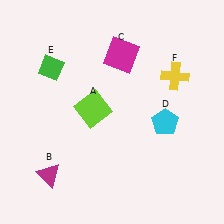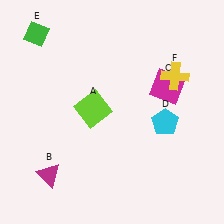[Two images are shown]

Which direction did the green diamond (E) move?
The green diamond (E) moved up.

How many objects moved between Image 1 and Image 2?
2 objects moved between the two images.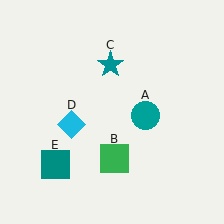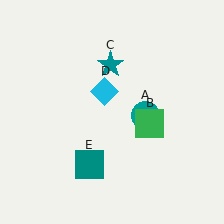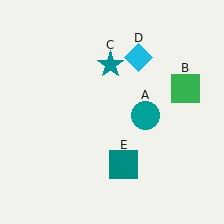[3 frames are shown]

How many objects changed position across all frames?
3 objects changed position: green square (object B), cyan diamond (object D), teal square (object E).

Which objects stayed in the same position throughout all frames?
Teal circle (object A) and teal star (object C) remained stationary.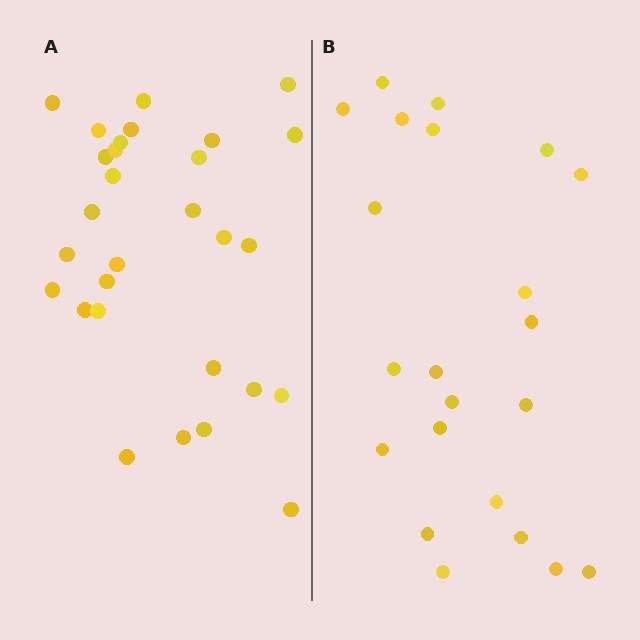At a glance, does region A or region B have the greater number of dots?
Region A (the left region) has more dots.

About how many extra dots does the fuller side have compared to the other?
Region A has roughly 8 or so more dots than region B.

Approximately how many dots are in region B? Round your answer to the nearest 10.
About 20 dots. (The exact count is 22, which rounds to 20.)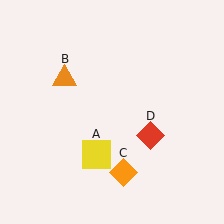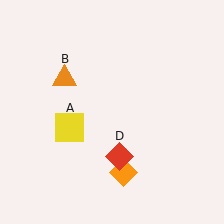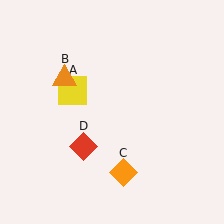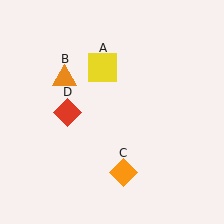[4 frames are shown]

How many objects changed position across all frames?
2 objects changed position: yellow square (object A), red diamond (object D).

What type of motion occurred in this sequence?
The yellow square (object A), red diamond (object D) rotated clockwise around the center of the scene.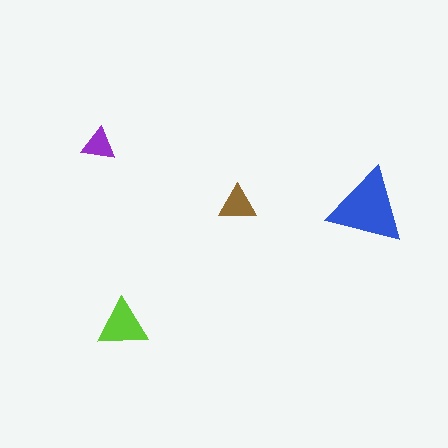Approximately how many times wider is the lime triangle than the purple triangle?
About 1.5 times wider.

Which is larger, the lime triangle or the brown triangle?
The lime one.